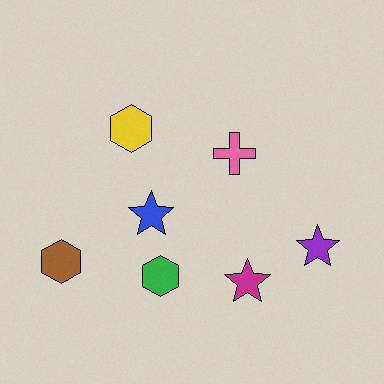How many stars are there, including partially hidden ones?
There are 3 stars.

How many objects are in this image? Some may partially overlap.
There are 7 objects.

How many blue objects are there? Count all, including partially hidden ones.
There is 1 blue object.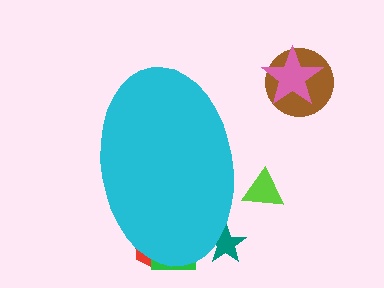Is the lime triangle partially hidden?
Yes, the lime triangle is partially hidden behind the cyan ellipse.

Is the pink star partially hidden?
No, the pink star is fully visible.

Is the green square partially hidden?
Yes, the green square is partially hidden behind the cyan ellipse.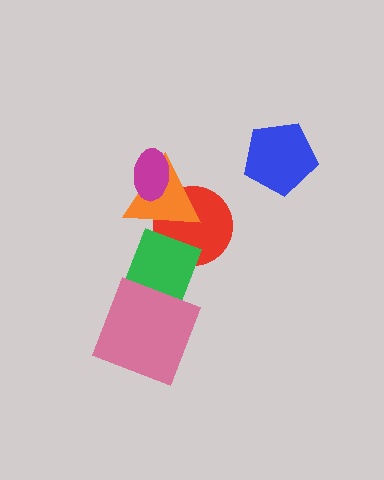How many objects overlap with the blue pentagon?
0 objects overlap with the blue pentagon.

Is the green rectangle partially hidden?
Yes, it is partially covered by another shape.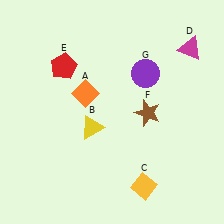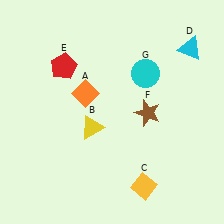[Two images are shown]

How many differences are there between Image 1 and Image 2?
There are 2 differences between the two images.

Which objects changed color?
D changed from magenta to cyan. G changed from purple to cyan.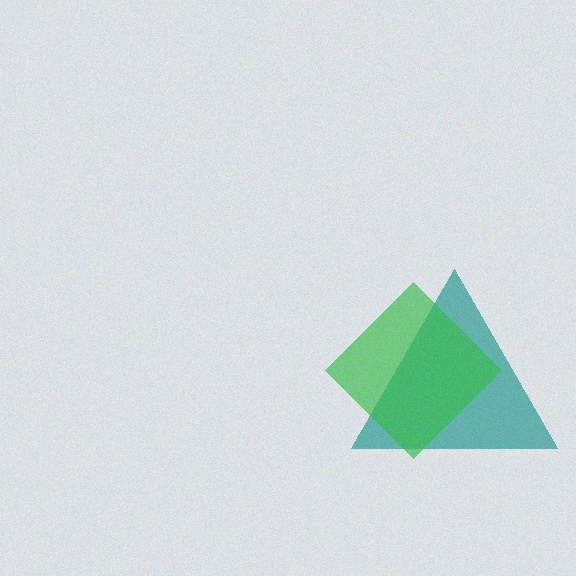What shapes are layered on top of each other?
The layered shapes are: a teal triangle, a green diamond.